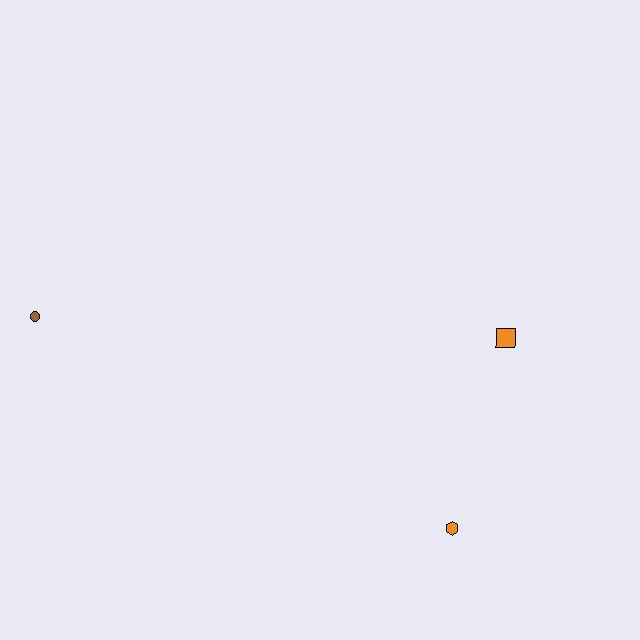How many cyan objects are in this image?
There are no cyan objects.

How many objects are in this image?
There are 3 objects.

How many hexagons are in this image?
There is 1 hexagon.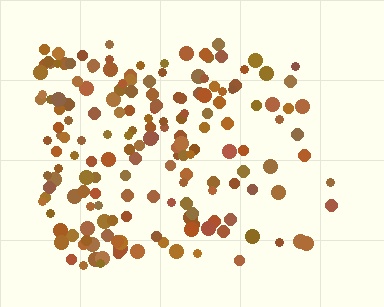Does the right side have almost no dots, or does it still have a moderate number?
Still a moderate number, just noticeably fewer than the left.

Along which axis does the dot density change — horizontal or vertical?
Horizontal.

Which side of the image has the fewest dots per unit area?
The right.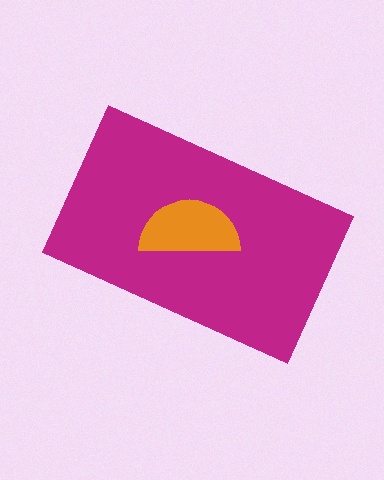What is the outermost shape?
The magenta rectangle.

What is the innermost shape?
The orange semicircle.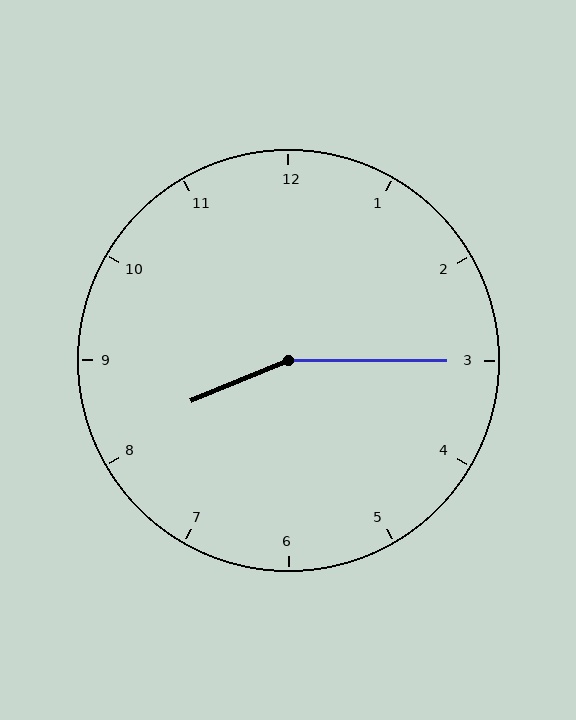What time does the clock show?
8:15.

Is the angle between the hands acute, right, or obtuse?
It is obtuse.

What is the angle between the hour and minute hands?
Approximately 158 degrees.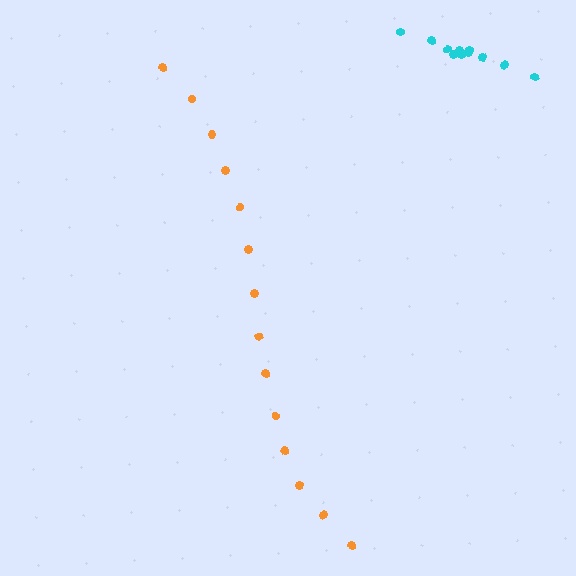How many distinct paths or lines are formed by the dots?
There are 2 distinct paths.